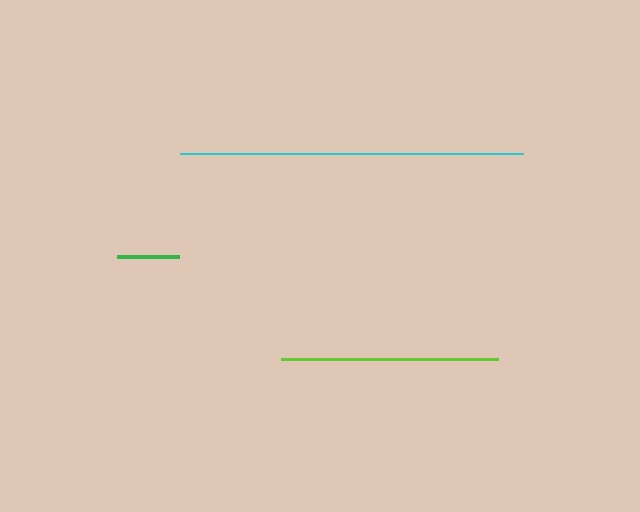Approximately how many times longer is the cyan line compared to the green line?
The cyan line is approximately 5.5 times the length of the green line.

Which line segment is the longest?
The cyan line is the longest at approximately 344 pixels.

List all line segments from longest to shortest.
From longest to shortest: cyan, lime, green.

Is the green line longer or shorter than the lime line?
The lime line is longer than the green line.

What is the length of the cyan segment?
The cyan segment is approximately 344 pixels long.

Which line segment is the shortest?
The green line is the shortest at approximately 62 pixels.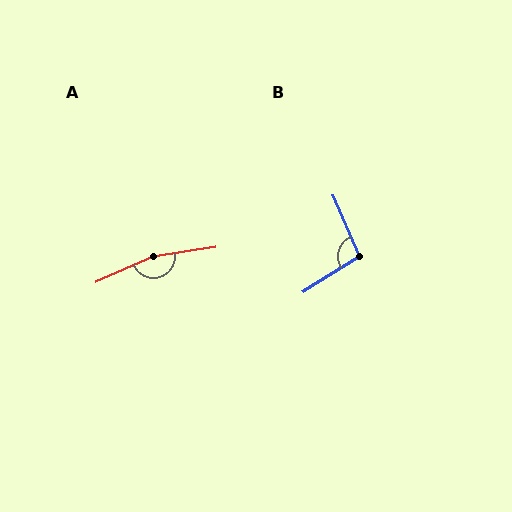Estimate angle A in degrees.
Approximately 165 degrees.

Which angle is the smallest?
B, at approximately 99 degrees.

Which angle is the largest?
A, at approximately 165 degrees.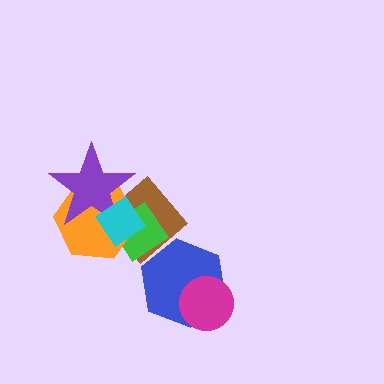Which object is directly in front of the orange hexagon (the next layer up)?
The purple star is directly in front of the orange hexagon.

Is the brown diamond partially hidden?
Yes, it is partially covered by another shape.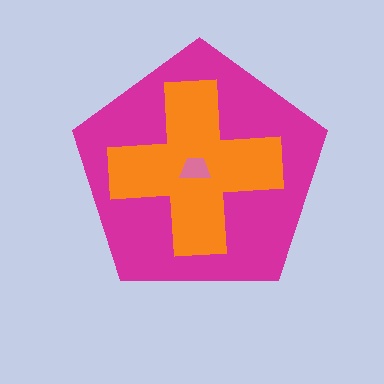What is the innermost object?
The pink trapezoid.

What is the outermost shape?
The magenta pentagon.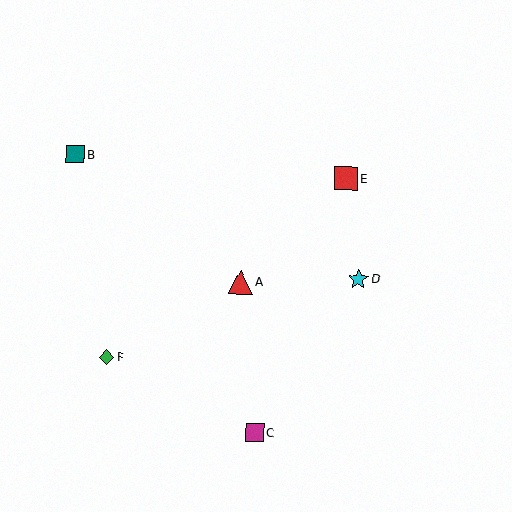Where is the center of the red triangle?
The center of the red triangle is at (240, 282).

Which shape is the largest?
The red triangle (labeled A) is the largest.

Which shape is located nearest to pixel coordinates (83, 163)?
The teal square (labeled B) at (75, 154) is nearest to that location.